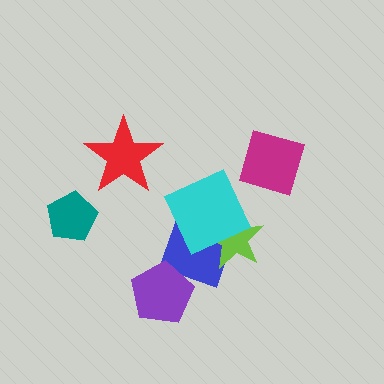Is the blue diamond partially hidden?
Yes, it is partially covered by another shape.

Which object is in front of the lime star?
The cyan square is in front of the lime star.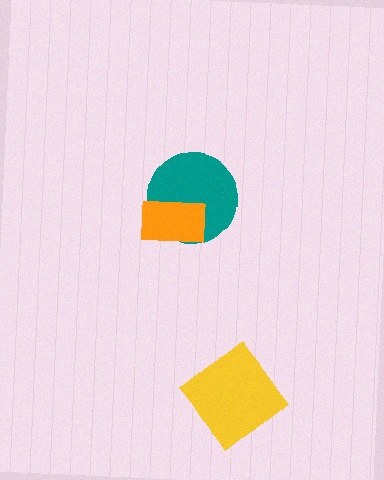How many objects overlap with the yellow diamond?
0 objects overlap with the yellow diamond.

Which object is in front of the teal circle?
The orange rectangle is in front of the teal circle.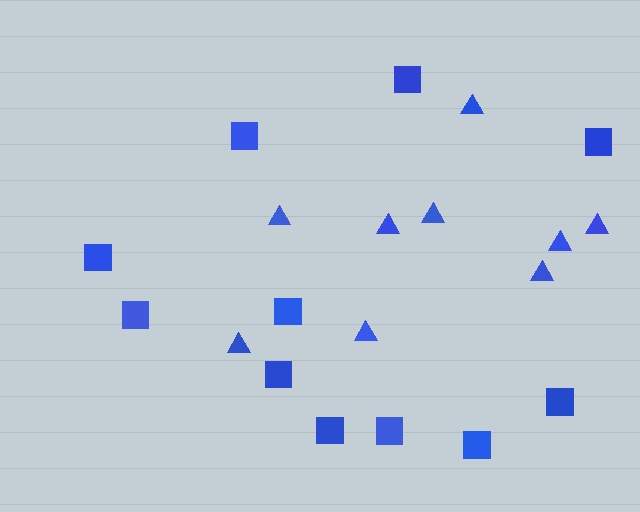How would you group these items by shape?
There are 2 groups: one group of squares (11) and one group of triangles (9).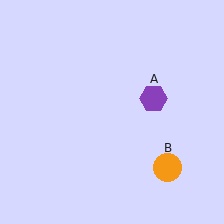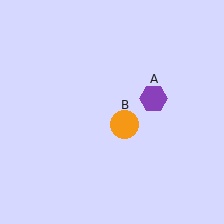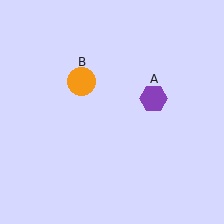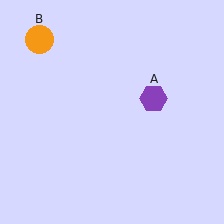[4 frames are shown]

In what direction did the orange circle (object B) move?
The orange circle (object B) moved up and to the left.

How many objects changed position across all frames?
1 object changed position: orange circle (object B).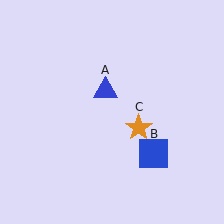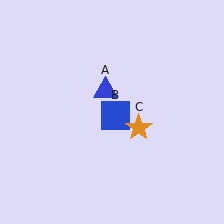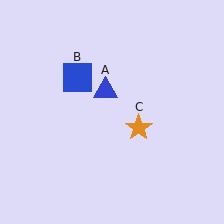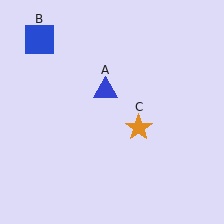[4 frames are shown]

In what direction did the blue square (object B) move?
The blue square (object B) moved up and to the left.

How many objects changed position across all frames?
1 object changed position: blue square (object B).